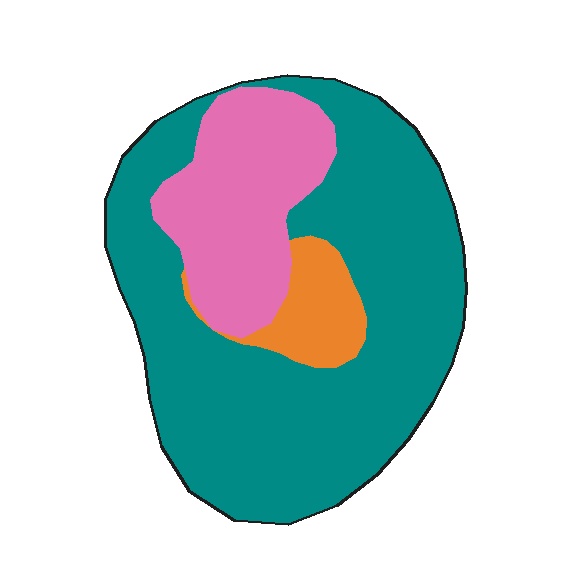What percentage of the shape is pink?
Pink takes up between a sixth and a third of the shape.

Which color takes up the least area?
Orange, at roughly 10%.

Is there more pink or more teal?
Teal.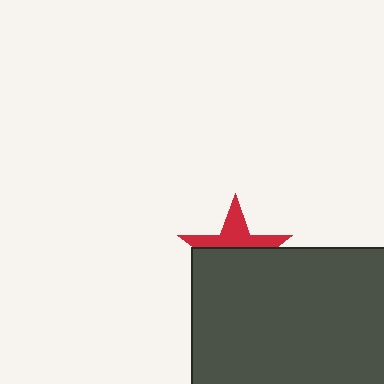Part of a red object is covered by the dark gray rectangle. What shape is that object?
It is a star.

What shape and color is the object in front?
The object in front is a dark gray rectangle.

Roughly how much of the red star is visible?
A small part of it is visible (roughly 43%).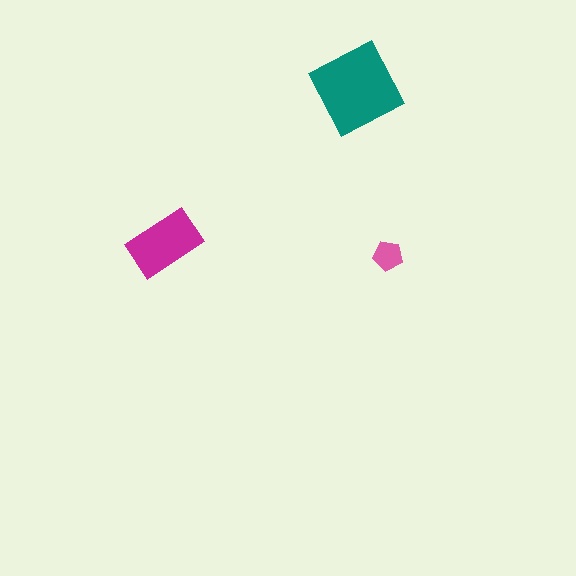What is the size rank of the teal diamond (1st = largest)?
1st.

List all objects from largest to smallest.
The teal diamond, the magenta rectangle, the pink pentagon.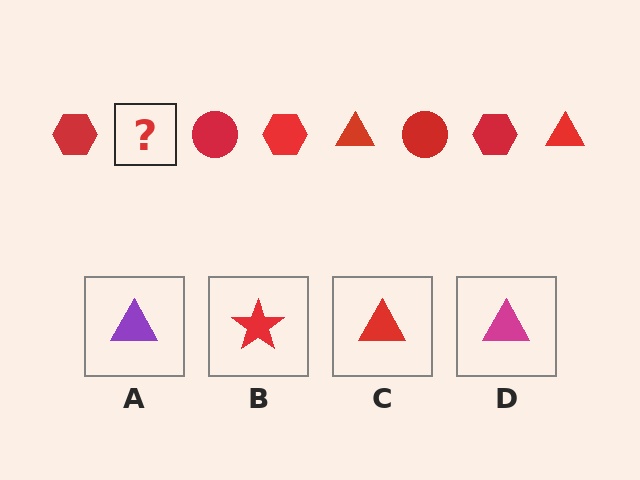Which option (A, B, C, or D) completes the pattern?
C.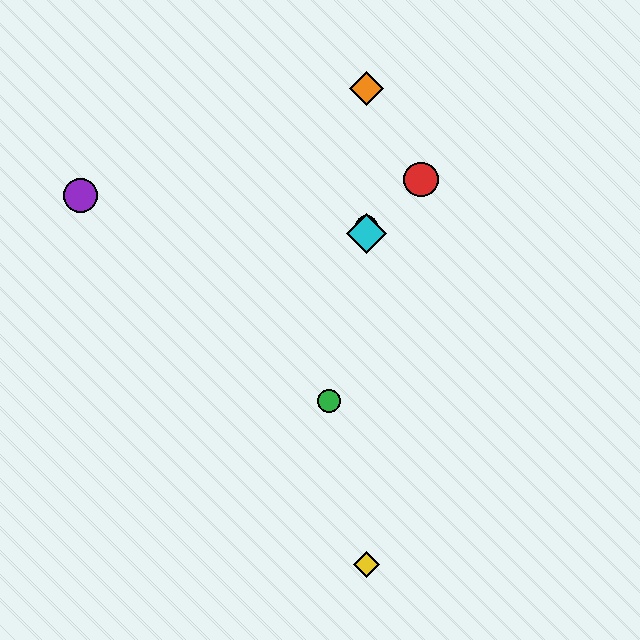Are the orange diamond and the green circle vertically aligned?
No, the orange diamond is at x≈366 and the green circle is at x≈329.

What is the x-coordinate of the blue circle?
The blue circle is at x≈366.